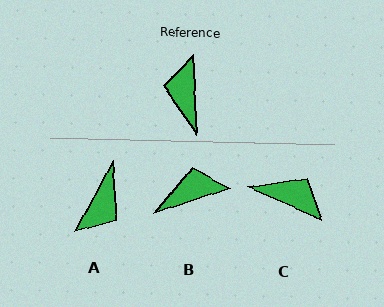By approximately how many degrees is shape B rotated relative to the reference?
Approximately 74 degrees clockwise.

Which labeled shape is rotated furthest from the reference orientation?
A, about 149 degrees away.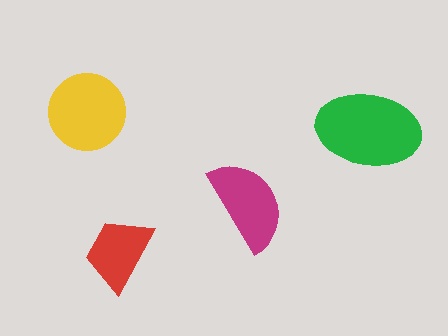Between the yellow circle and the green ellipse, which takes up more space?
The green ellipse.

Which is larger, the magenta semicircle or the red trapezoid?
The magenta semicircle.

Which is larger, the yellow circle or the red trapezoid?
The yellow circle.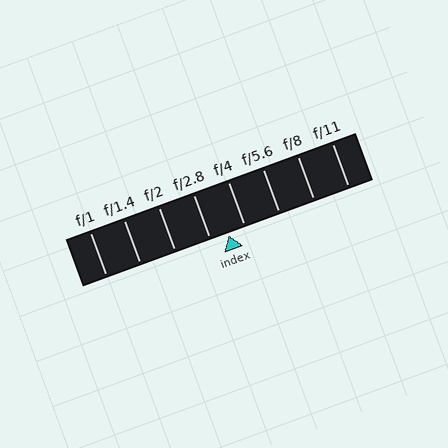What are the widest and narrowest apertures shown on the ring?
The widest aperture shown is f/1 and the narrowest is f/11.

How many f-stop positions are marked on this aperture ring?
There are 8 f-stop positions marked.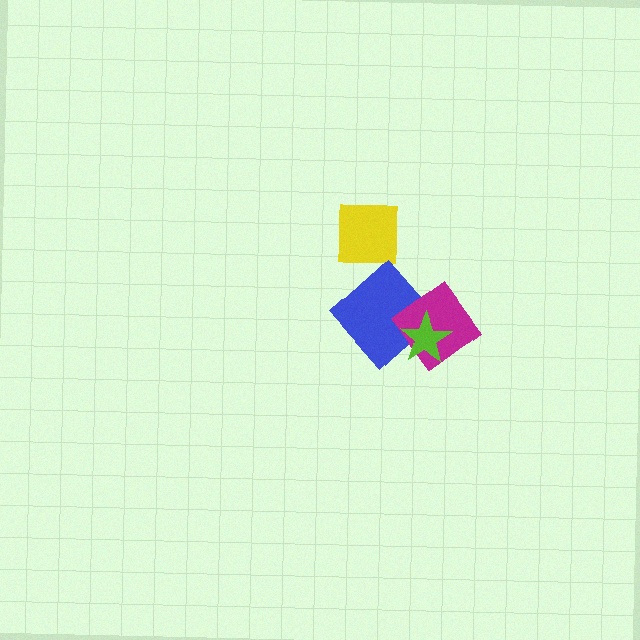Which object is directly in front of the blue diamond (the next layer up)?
The magenta diamond is directly in front of the blue diamond.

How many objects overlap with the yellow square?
0 objects overlap with the yellow square.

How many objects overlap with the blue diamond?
2 objects overlap with the blue diamond.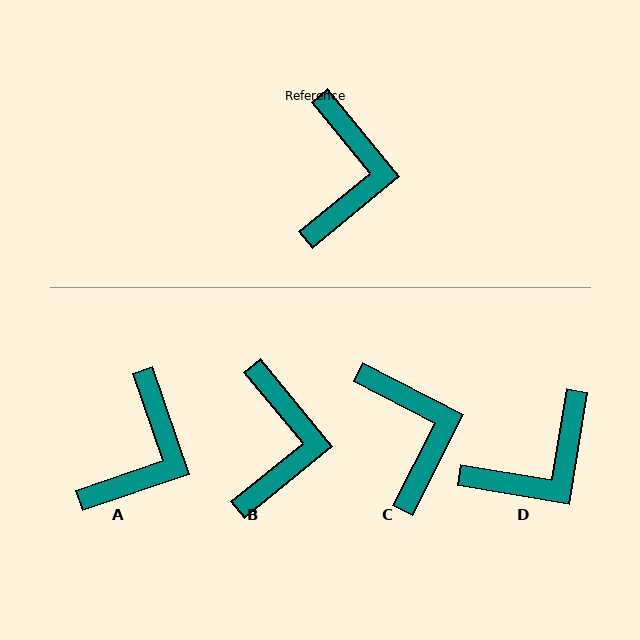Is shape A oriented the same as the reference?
No, it is off by about 20 degrees.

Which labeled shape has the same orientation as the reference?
B.